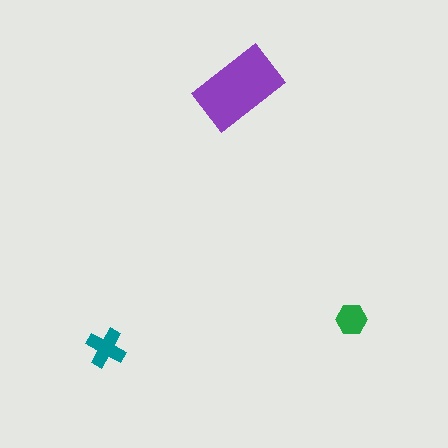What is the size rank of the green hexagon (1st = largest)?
3rd.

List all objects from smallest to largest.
The green hexagon, the teal cross, the purple rectangle.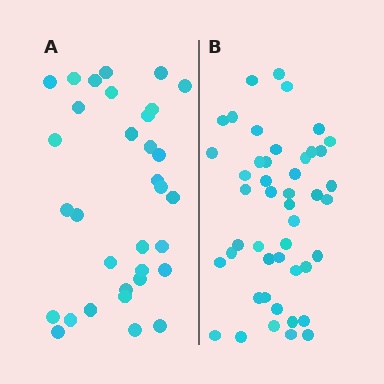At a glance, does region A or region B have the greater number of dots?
Region B (the right region) has more dots.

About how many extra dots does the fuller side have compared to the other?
Region B has approximately 15 more dots than region A.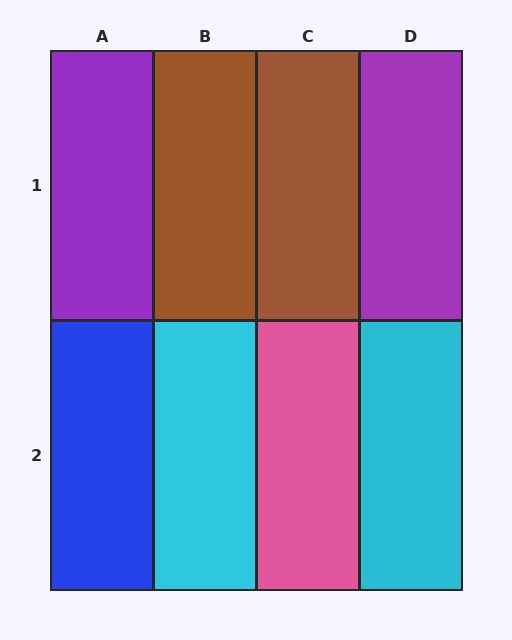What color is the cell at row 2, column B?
Cyan.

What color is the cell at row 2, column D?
Cyan.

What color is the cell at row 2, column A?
Blue.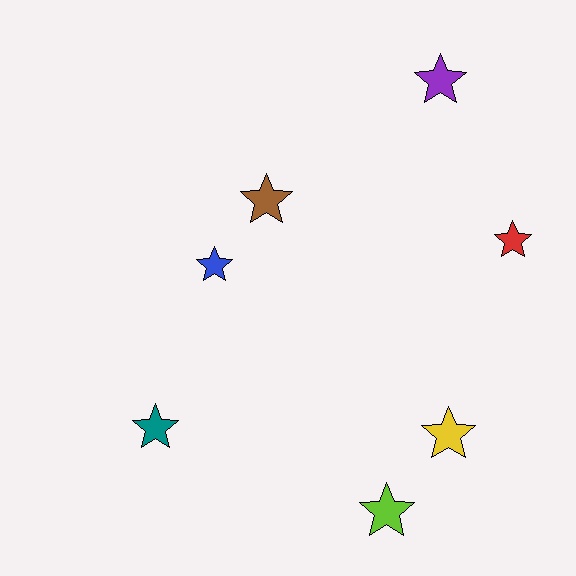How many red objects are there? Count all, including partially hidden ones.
There is 1 red object.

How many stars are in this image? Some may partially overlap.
There are 7 stars.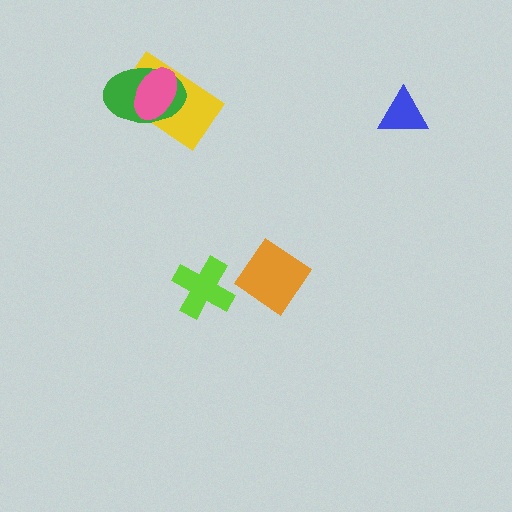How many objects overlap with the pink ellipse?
2 objects overlap with the pink ellipse.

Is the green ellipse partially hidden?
Yes, it is partially covered by another shape.